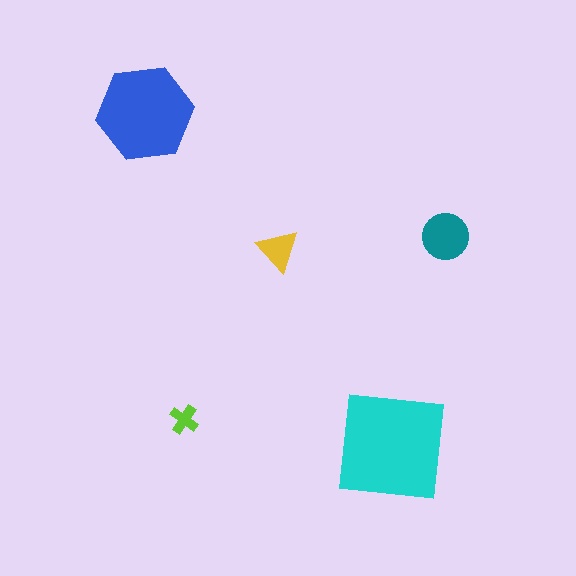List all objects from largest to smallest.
The cyan square, the blue hexagon, the teal circle, the yellow triangle, the lime cross.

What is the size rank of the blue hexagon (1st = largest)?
2nd.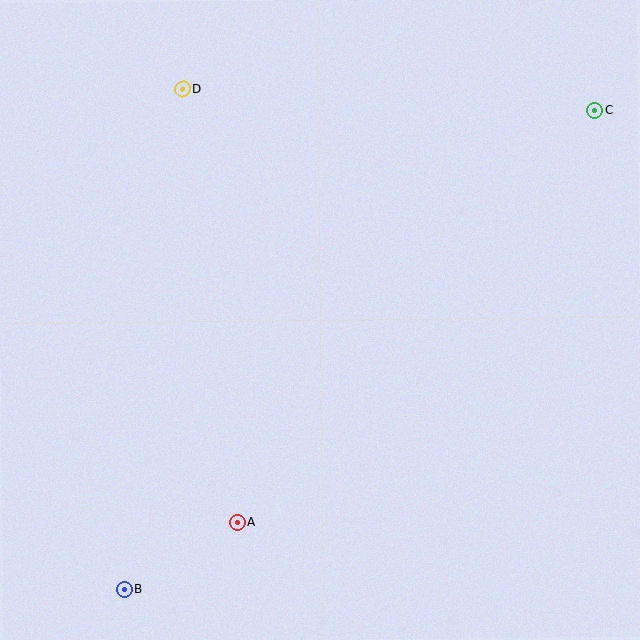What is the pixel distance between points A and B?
The distance between A and B is 132 pixels.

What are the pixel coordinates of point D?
Point D is at (183, 89).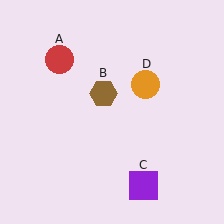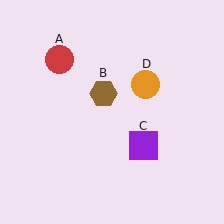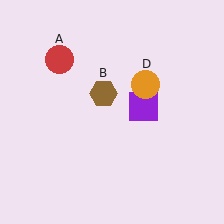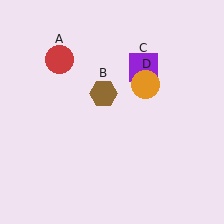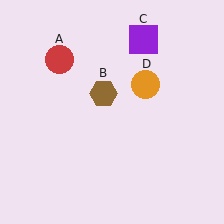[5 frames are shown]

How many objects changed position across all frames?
1 object changed position: purple square (object C).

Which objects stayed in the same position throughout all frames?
Red circle (object A) and brown hexagon (object B) and orange circle (object D) remained stationary.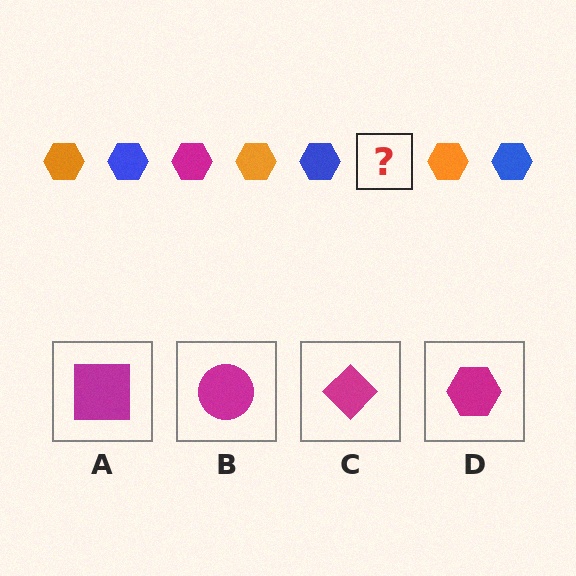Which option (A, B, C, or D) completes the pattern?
D.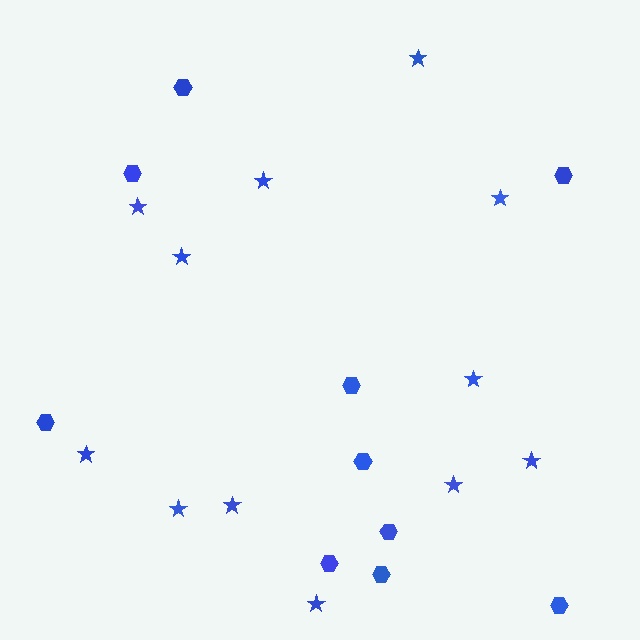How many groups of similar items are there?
There are 2 groups: one group of hexagons (10) and one group of stars (12).